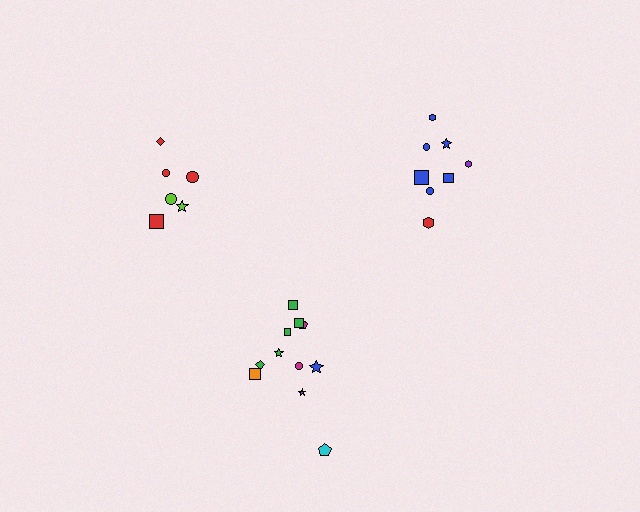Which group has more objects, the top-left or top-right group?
The top-right group.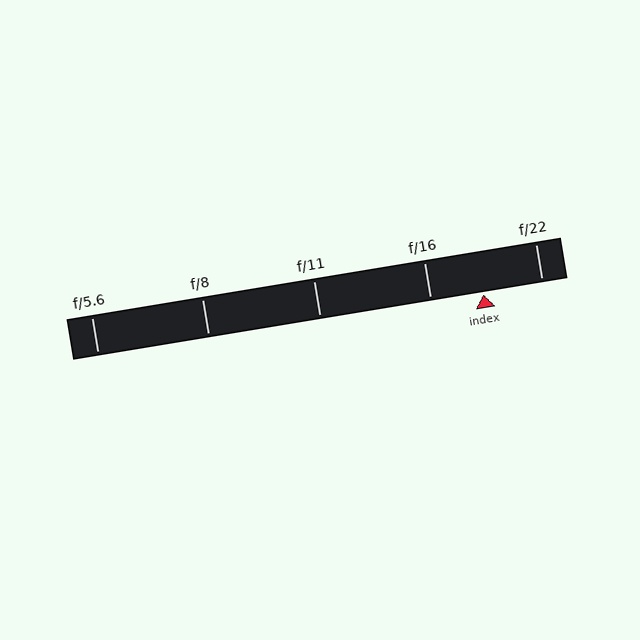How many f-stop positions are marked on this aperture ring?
There are 5 f-stop positions marked.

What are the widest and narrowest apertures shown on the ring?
The widest aperture shown is f/5.6 and the narrowest is f/22.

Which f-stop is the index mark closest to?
The index mark is closest to f/16.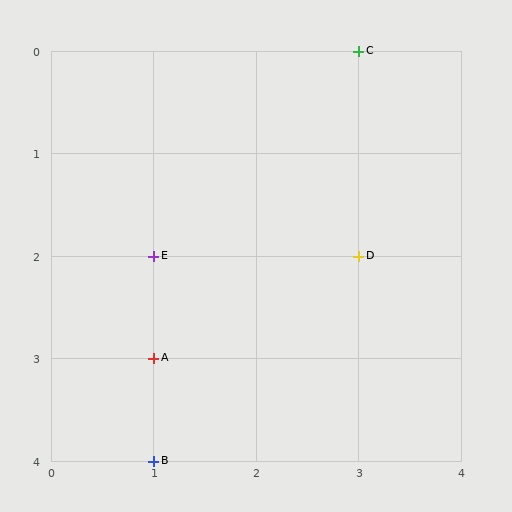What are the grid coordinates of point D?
Point D is at grid coordinates (3, 2).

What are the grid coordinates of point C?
Point C is at grid coordinates (3, 0).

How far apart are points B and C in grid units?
Points B and C are 2 columns and 4 rows apart (about 4.5 grid units diagonally).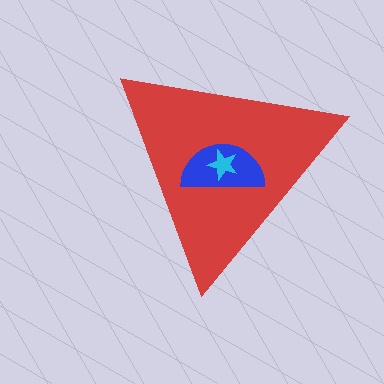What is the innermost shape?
The cyan star.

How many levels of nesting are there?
3.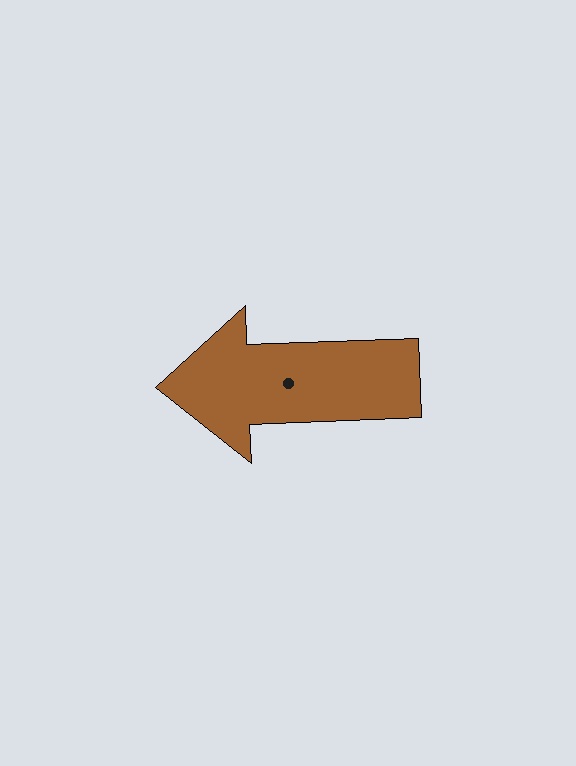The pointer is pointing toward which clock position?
Roughly 9 o'clock.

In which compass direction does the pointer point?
West.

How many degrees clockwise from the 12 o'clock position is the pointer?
Approximately 268 degrees.